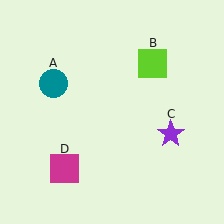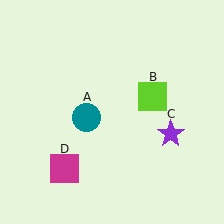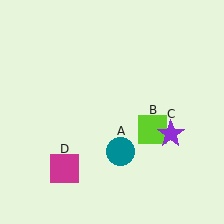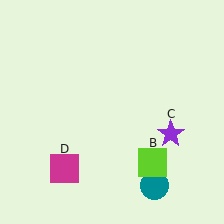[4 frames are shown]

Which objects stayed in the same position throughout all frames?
Purple star (object C) and magenta square (object D) remained stationary.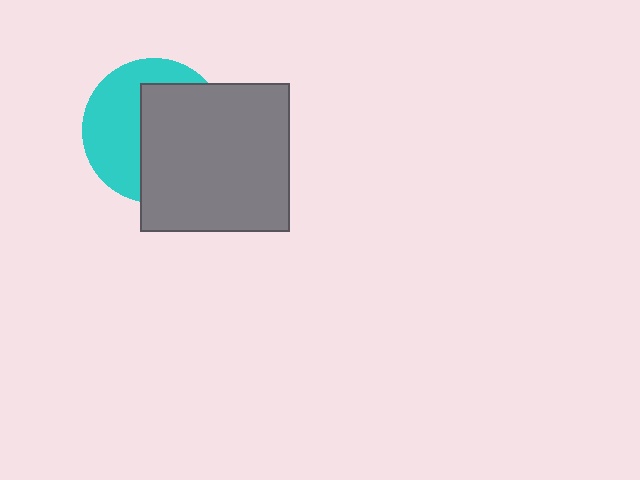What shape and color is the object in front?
The object in front is a gray square.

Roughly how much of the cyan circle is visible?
About half of it is visible (roughly 45%).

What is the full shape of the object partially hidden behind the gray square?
The partially hidden object is a cyan circle.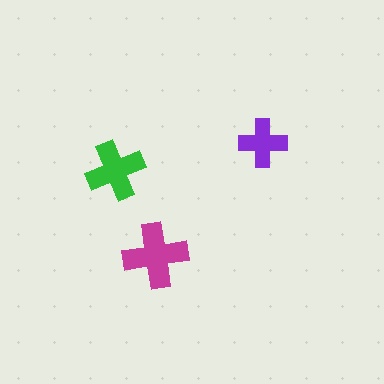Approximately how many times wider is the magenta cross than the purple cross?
About 1.5 times wider.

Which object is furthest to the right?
The purple cross is rightmost.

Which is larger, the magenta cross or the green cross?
The magenta one.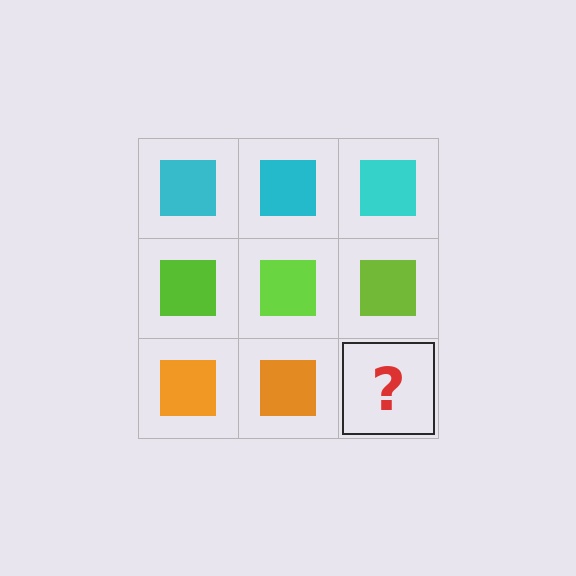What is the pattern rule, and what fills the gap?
The rule is that each row has a consistent color. The gap should be filled with an orange square.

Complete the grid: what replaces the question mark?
The question mark should be replaced with an orange square.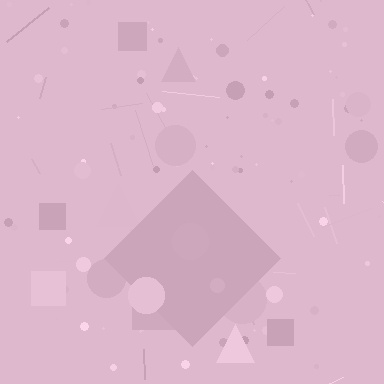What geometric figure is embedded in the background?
A diamond is embedded in the background.